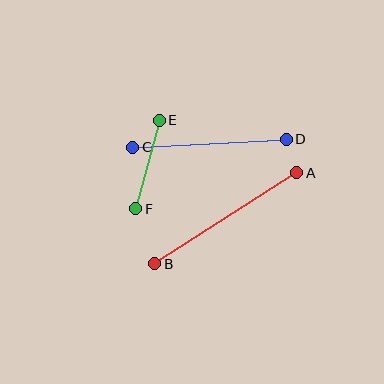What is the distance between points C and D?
The distance is approximately 154 pixels.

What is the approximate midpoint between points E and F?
The midpoint is at approximately (147, 165) pixels.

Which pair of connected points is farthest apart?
Points A and B are farthest apart.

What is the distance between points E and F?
The distance is approximately 92 pixels.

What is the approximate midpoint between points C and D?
The midpoint is at approximately (209, 143) pixels.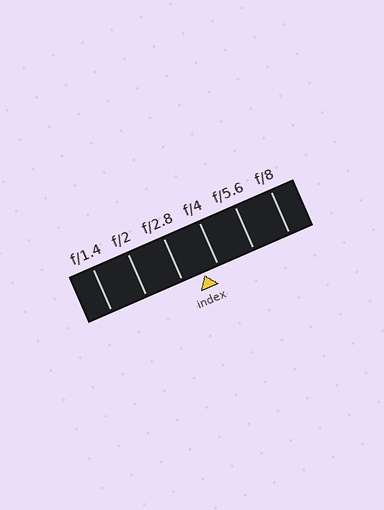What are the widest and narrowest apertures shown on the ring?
The widest aperture shown is f/1.4 and the narrowest is f/8.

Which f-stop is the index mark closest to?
The index mark is closest to f/4.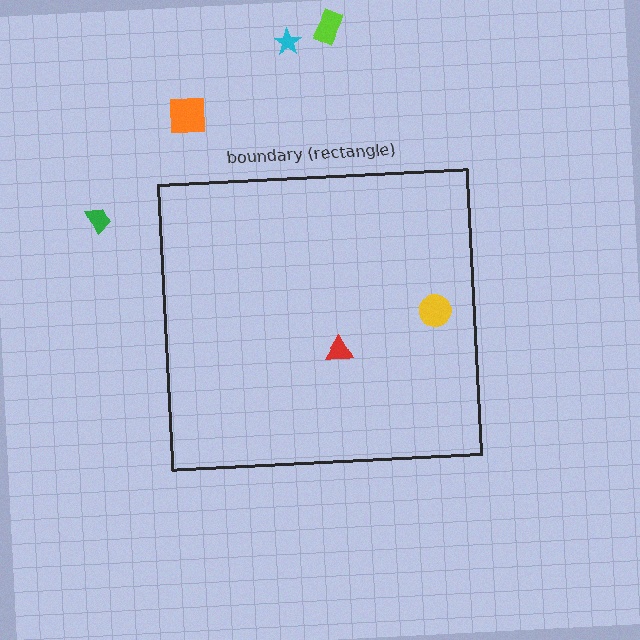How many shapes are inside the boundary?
2 inside, 4 outside.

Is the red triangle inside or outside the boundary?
Inside.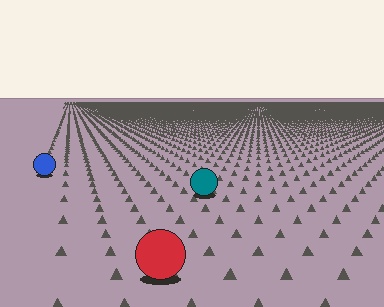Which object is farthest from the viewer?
The blue circle is farthest from the viewer. It appears smaller and the ground texture around it is denser.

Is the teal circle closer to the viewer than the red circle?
No. The red circle is closer — you can tell from the texture gradient: the ground texture is coarser near it.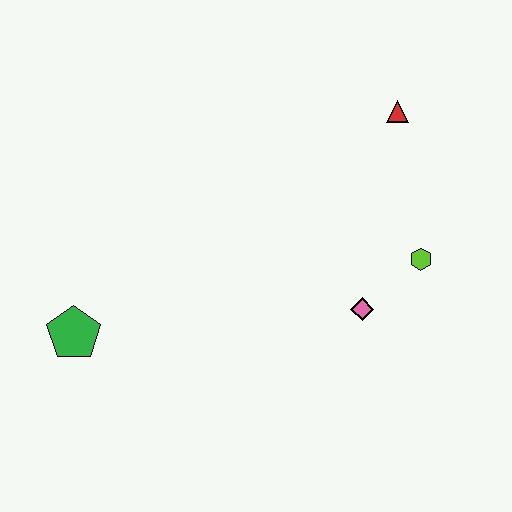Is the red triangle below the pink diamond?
No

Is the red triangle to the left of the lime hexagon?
Yes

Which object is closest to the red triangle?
The lime hexagon is closest to the red triangle.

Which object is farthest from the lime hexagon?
The green pentagon is farthest from the lime hexagon.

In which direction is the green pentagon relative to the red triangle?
The green pentagon is to the left of the red triangle.